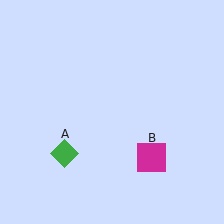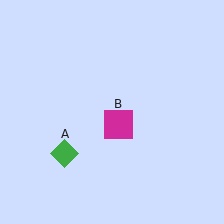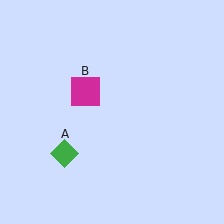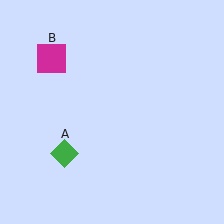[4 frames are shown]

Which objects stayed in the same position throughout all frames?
Green diamond (object A) remained stationary.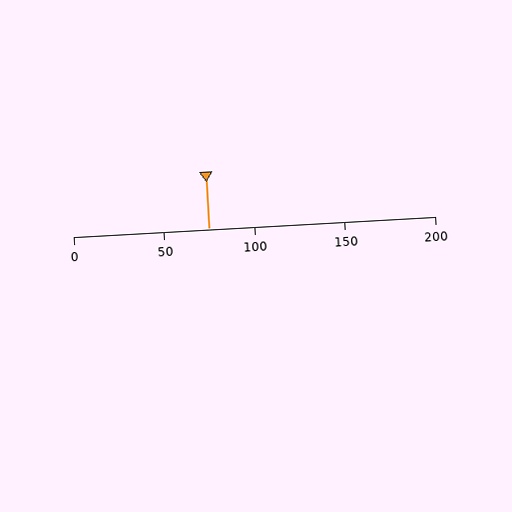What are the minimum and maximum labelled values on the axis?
The axis runs from 0 to 200.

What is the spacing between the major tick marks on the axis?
The major ticks are spaced 50 apart.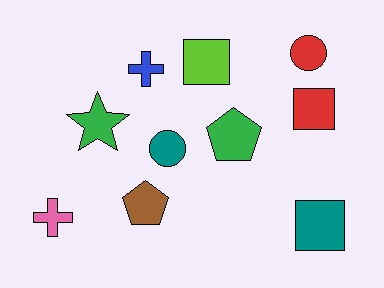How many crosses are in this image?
There are 2 crosses.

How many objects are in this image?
There are 10 objects.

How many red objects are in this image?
There are 2 red objects.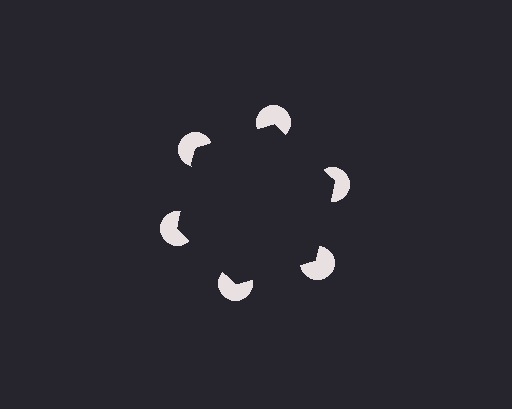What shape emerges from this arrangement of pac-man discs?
An illusory hexagon — its edges are inferred from the aligned wedge cuts in the pac-man discs, not physically drawn.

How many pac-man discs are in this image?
There are 6 — one at each vertex of the illusory hexagon.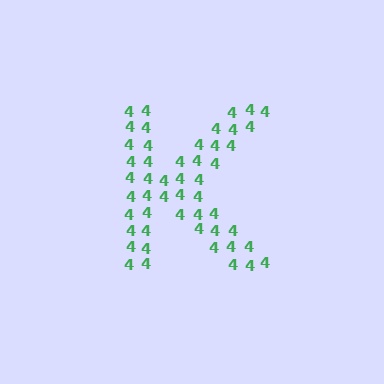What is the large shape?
The large shape is the letter K.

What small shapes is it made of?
It is made of small digit 4's.